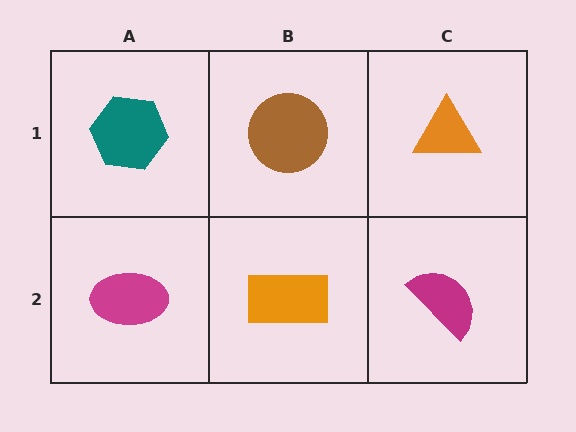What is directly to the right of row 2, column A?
An orange rectangle.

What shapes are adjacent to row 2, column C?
An orange triangle (row 1, column C), an orange rectangle (row 2, column B).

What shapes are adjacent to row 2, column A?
A teal hexagon (row 1, column A), an orange rectangle (row 2, column B).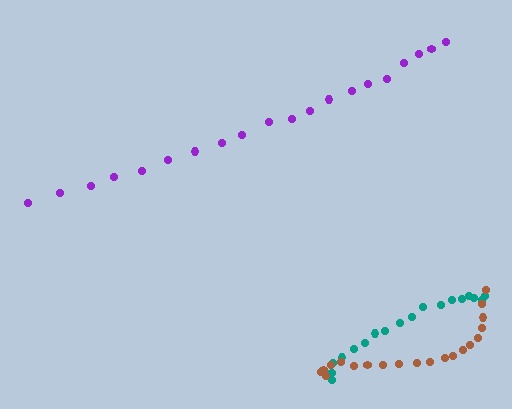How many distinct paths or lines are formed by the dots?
There are 3 distinct paths.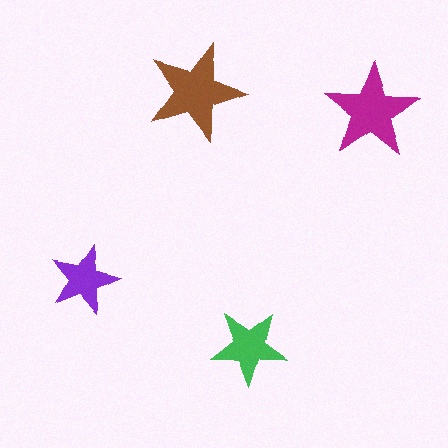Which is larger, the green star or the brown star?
The brown one.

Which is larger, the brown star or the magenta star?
The brown one.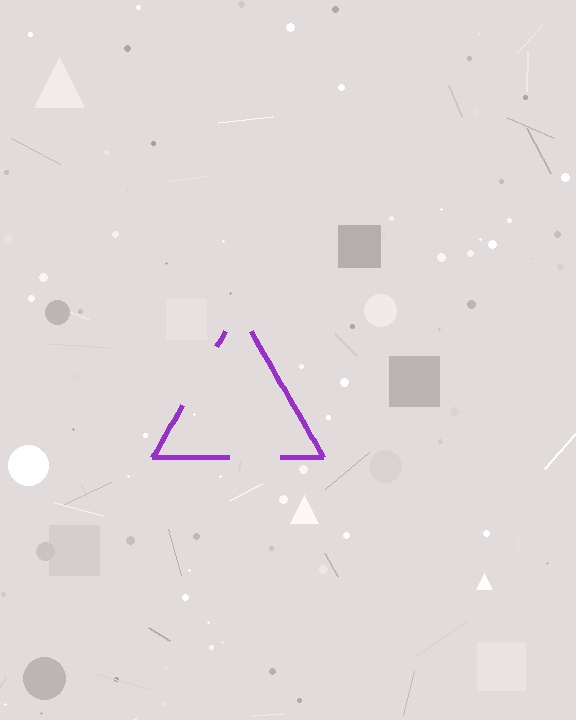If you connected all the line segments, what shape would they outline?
They would outline a triangle.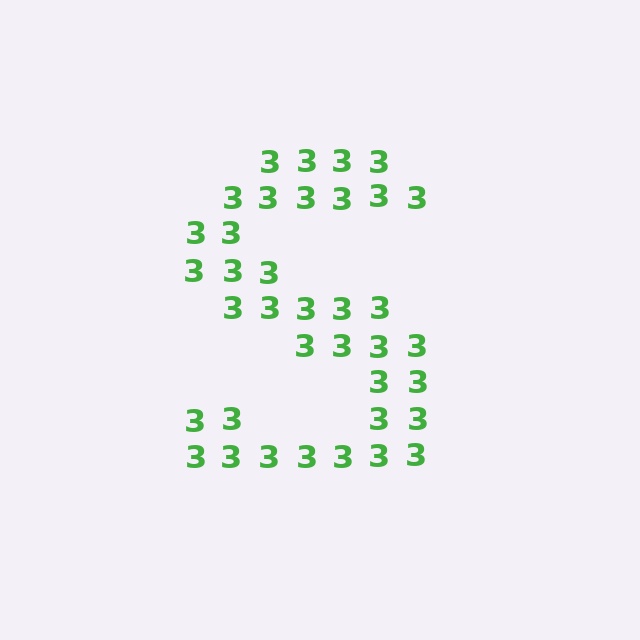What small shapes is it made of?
It is made of small digit 3's.